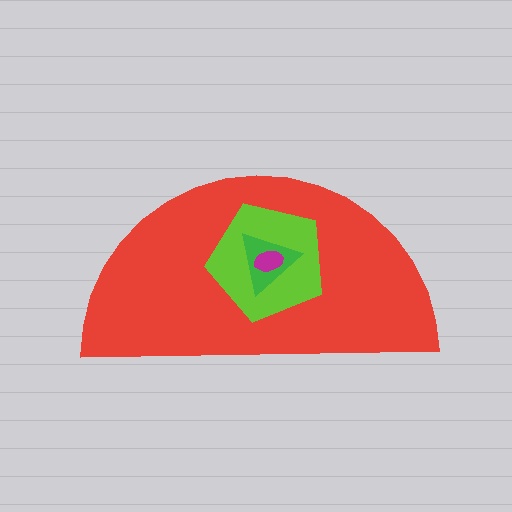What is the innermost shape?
The magenta ellipse.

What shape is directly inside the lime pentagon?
The green triangle.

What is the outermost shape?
The red semicircle.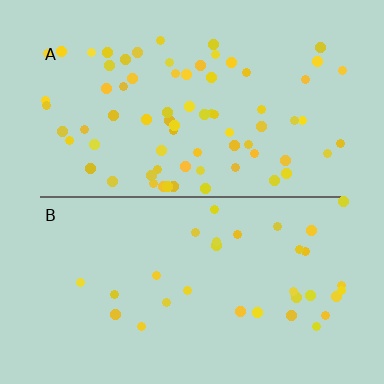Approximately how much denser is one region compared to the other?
Approximately 2.3× — region A over region B.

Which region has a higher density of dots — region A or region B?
A (the top).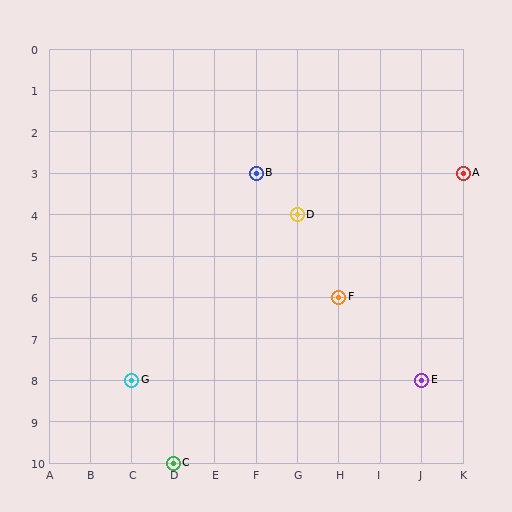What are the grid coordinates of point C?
Point C is at grid coordinates (D, 10).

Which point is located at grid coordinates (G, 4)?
Point D is at (G, 4).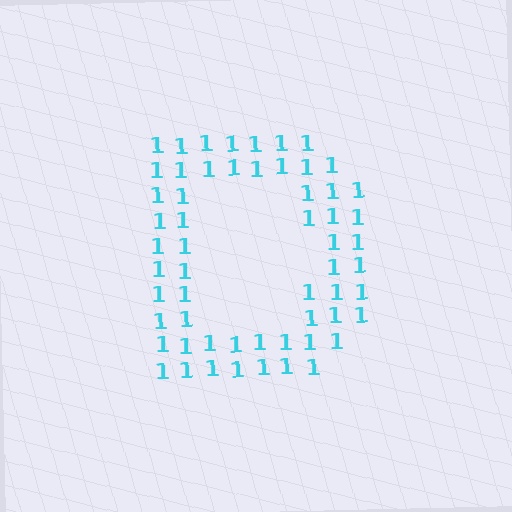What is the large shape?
The large shape is the letter D.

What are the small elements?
The small elements are digit 1's.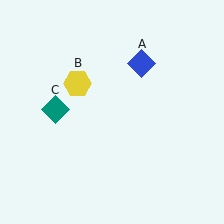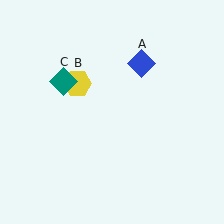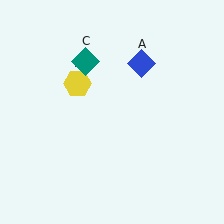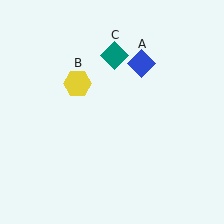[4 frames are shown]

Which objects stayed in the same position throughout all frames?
Blue diamond (object A) and yellow hexagon (object B) remained stationary.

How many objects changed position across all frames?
1 object changed position: teal diamond (object C).